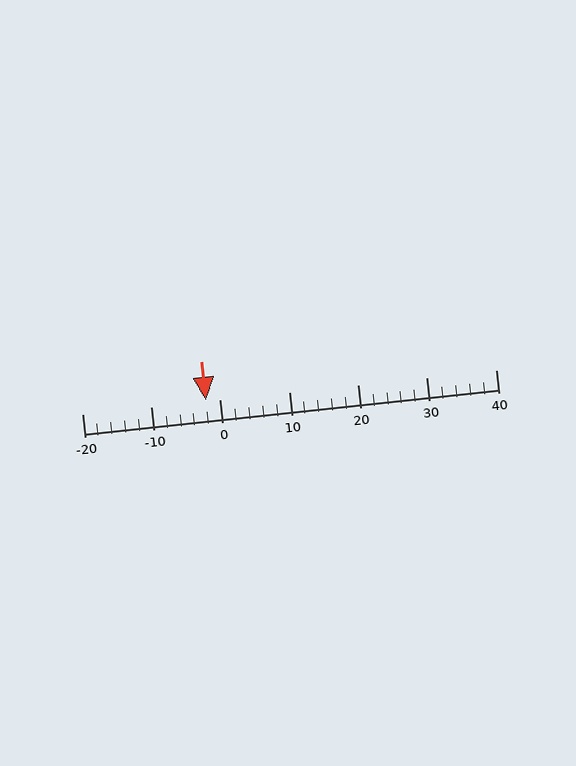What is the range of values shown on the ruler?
The ruler shows values from -20 to 40.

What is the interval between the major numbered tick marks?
The major tick marks are spaced 10 units apart.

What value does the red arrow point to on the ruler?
The red arrow points to approximately -2.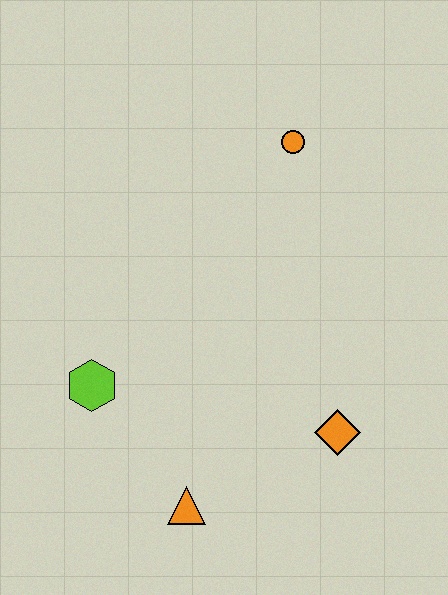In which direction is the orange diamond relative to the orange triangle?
The orange diamond is to the right of the orange triangle.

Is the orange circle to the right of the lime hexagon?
Yes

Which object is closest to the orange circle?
The orange diamond is closest to the orange circle.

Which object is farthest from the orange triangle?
The orange circle is farthest from the orange triangle.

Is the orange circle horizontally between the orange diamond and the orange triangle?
Yes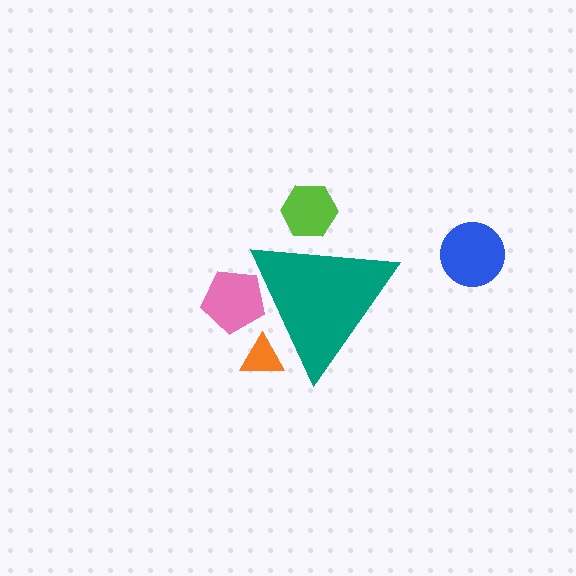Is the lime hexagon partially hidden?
Yes, the lime hexagon is partially hidden behind the teal triangle.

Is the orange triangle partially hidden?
Yes, the orange triangle is partially hidden behind the teal triangle.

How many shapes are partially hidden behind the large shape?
3 shapes are partially hidden.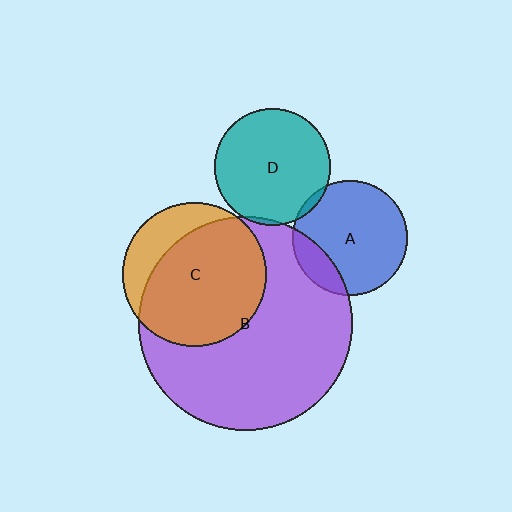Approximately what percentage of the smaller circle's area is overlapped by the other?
Approximately 5%.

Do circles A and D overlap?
Yes.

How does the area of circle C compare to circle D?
Approximately 1.5 times.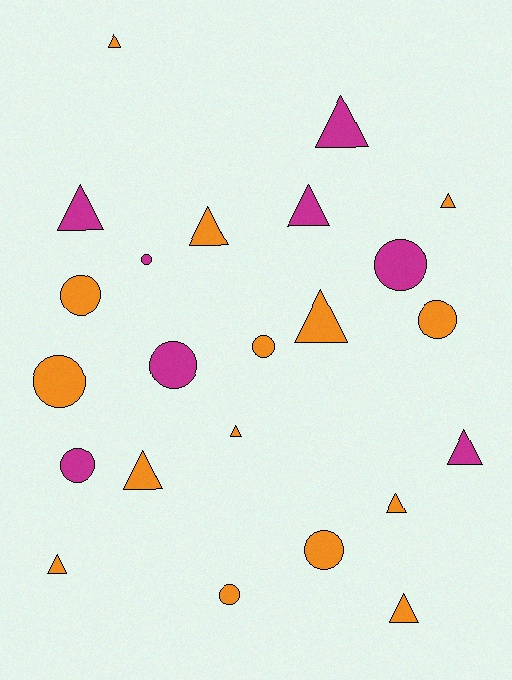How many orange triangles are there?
There are 9 orange triangles.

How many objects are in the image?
There are 23 objects.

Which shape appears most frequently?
Triangle, with 13 objects.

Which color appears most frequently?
Orange, with 15 objects.